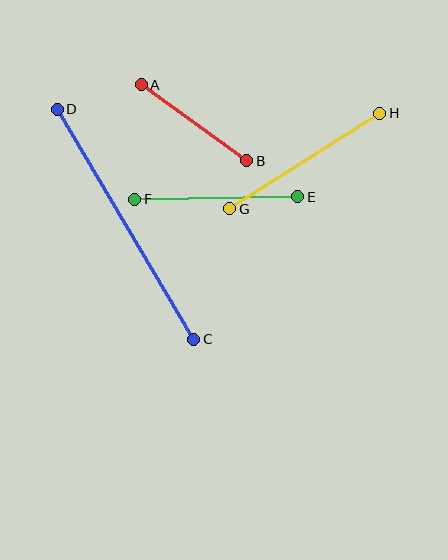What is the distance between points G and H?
The distance is approximately 177 pixels.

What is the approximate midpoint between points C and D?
The midpoint is at approximately (126, 224) pixels.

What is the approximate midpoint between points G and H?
The midpoint is at approximately (305, 161) pixels.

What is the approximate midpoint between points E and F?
The midpoint is at approximately (216, 198) pixels.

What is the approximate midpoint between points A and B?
The midpoint is at approximately (194, 123) pixels.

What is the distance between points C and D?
The distance is approximately 267 pixels.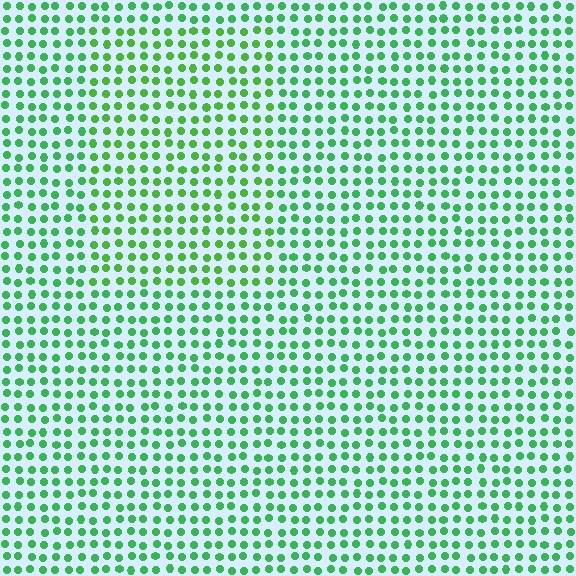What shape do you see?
I see a rectangle.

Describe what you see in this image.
The image is filled with small green elements in a uniform arrangement. A rectangle-shaped region is visible where the elements are tinted to a slightly different hue, forming a subtle color boundary.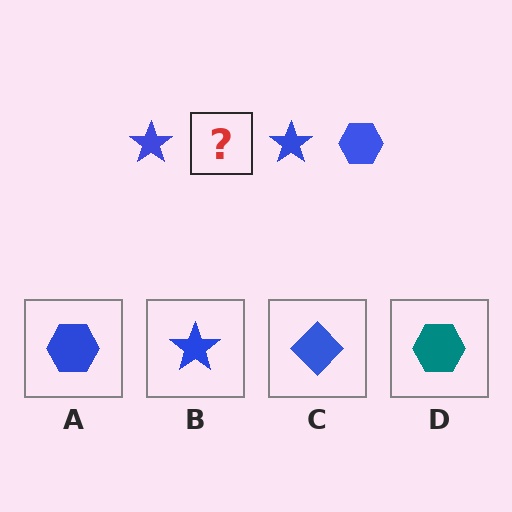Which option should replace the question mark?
Option A.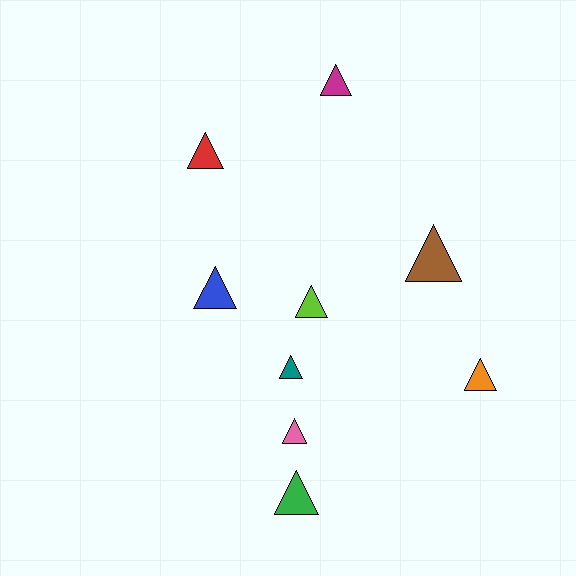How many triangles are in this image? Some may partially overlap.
There are 9 triangles.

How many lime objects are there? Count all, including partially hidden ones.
There is 1 lime object.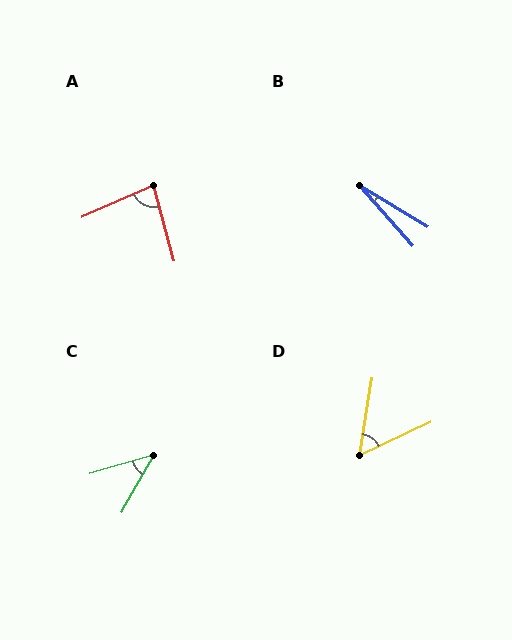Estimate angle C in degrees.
Approximately 44 degrees.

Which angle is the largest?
A, at approximately 81 degrees.